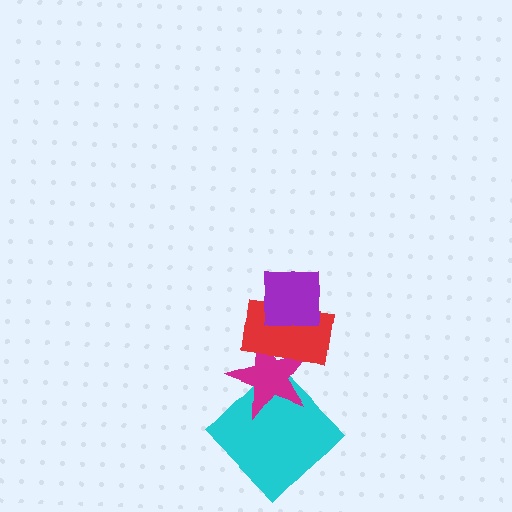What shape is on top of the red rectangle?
The purple square is on top of the red rectangle.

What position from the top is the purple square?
The purple square is 1st from the top.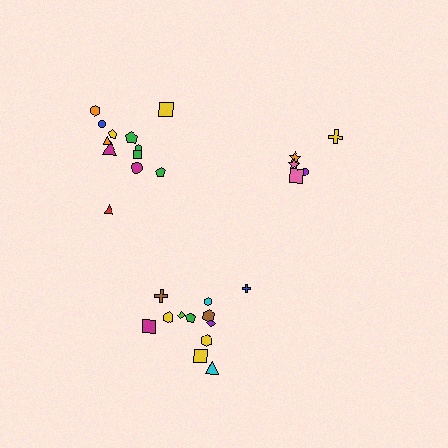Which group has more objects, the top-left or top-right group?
The top-left group.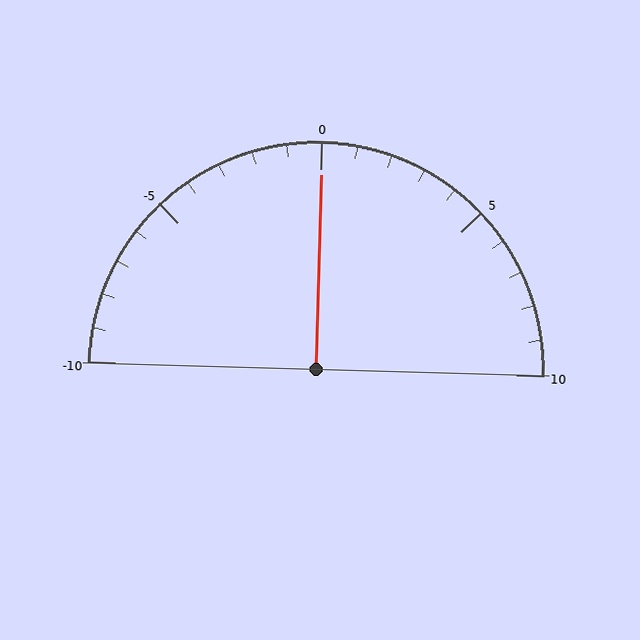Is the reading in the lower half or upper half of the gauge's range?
The reading is in the upper half of the range (-10 to 10).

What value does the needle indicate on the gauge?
The needle indicates approximately 0.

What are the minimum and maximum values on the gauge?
The gauge ranges from -10 to 10.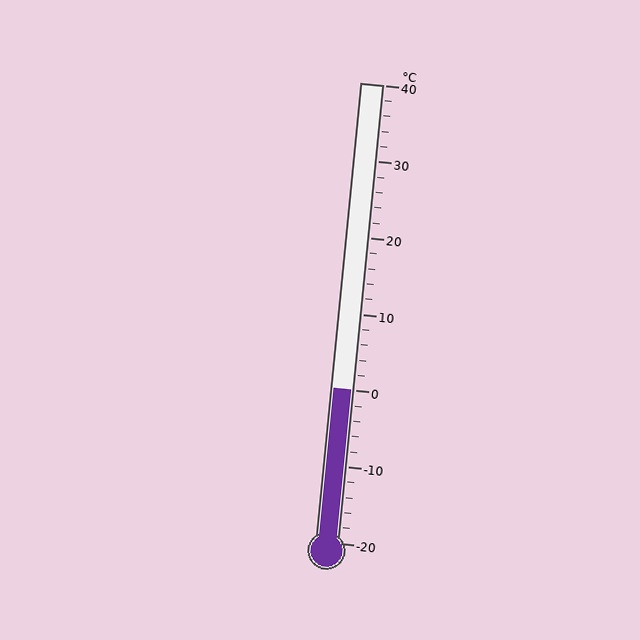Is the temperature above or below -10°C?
The temperature is above -10°C.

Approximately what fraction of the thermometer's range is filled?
The thermometer is filled to approximately 35% of its range.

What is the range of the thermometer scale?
The thermometer scale ranges from -20°C to 40°C.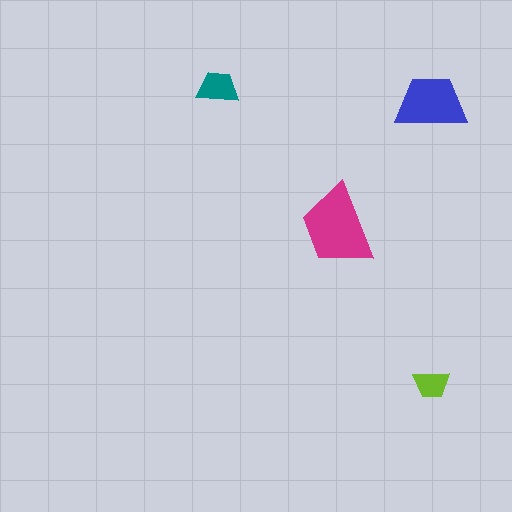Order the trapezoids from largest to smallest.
the magenta one, the blue one, the teal one, the lime one.